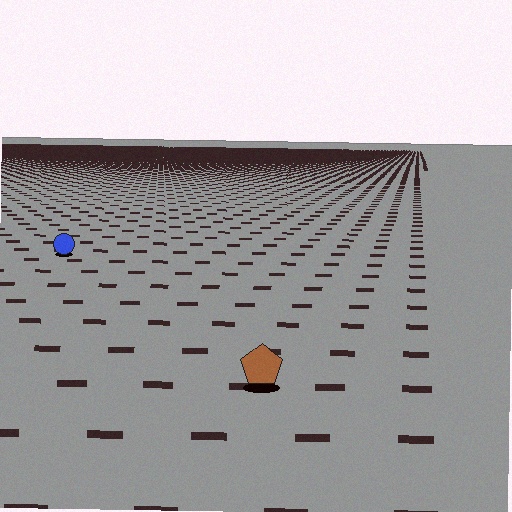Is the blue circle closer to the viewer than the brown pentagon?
No. The brown pentagon is closer — you can tell from the texture gradient: the ground texture is coarser near it.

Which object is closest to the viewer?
The brown pentagon is closest. The texture marks near it are larger and more spread out.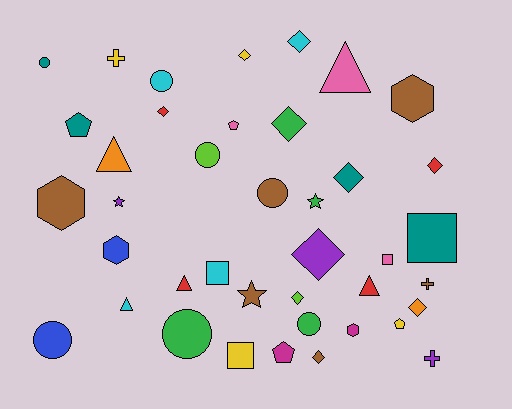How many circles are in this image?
There are 7 circles.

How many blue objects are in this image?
There are 2 blue objects.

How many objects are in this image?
There are 40 objects.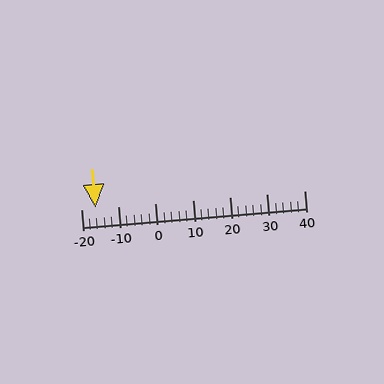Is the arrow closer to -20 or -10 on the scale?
The arrow is closer to -20.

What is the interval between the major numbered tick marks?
The major tick marks are spaced 10 units apart.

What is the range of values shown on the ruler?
The ruler shows values from -20 to 40.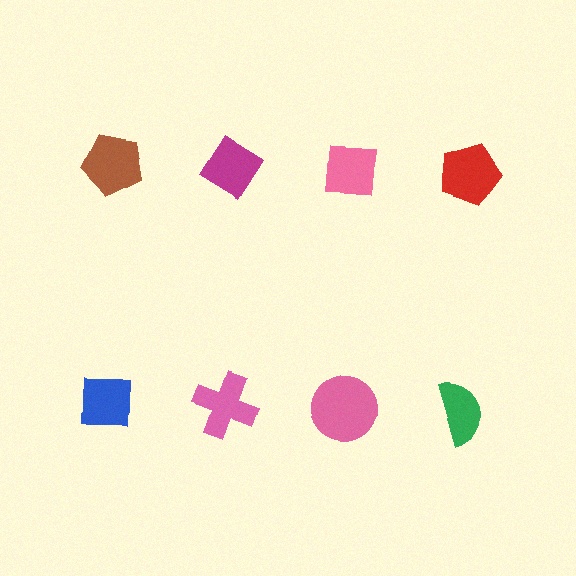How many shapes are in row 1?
4 shapes.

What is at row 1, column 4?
A red pentagon.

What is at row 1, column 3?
A pink square.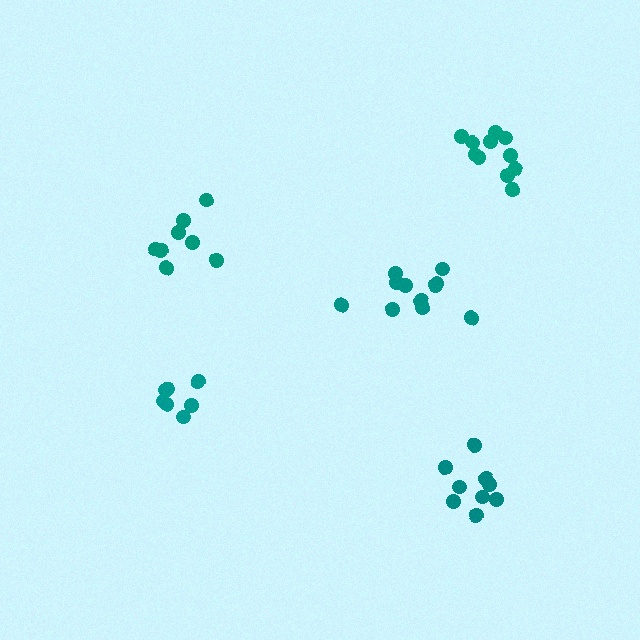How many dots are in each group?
Group 1: 9 dots, Group 2: 7 dots, Group 3: 8 dots, Group 4: 11 dots, Group 5: 11 dots (46 total).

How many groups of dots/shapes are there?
There are 5 groups.